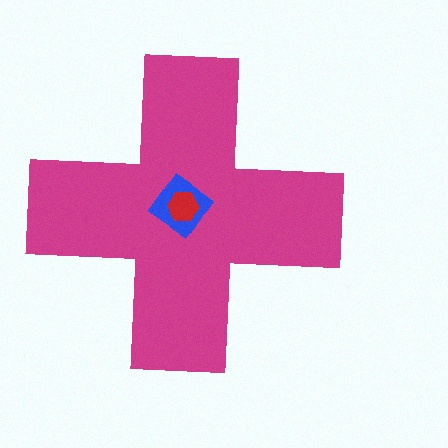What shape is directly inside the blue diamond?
The red hexagon.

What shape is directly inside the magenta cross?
The blue diamond.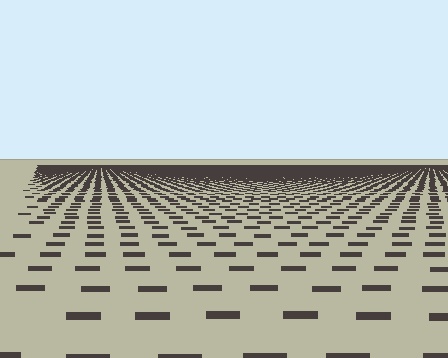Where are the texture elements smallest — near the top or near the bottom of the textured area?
Near the top.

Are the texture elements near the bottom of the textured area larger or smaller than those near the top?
Larger. Near the bottom, elements are closer to the viewer and appear at a bigger on-screen size.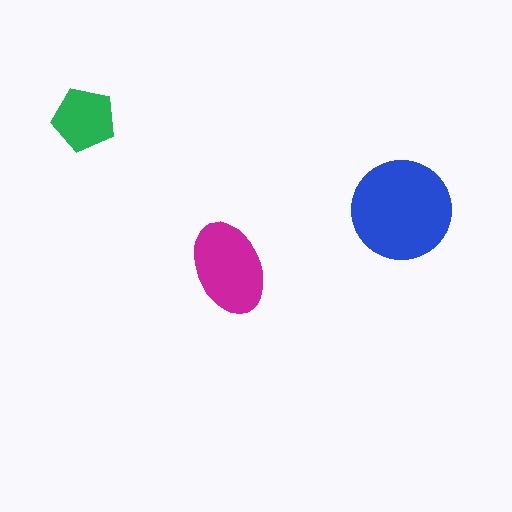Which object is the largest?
The blue circle.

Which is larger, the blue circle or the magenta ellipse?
The blue circle.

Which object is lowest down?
The magenta ellipse is bottommost.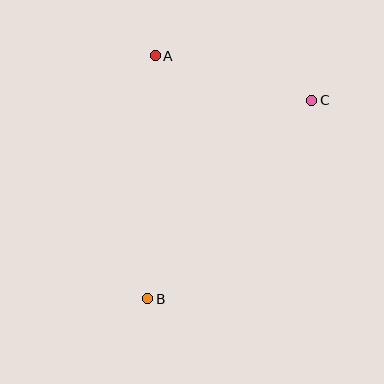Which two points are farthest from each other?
Points B and C are farthest from each other.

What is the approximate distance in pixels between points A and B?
The distance between A and B is approximately 243 pixels.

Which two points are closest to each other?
Points A and C are closest to each other.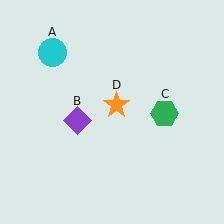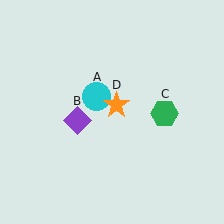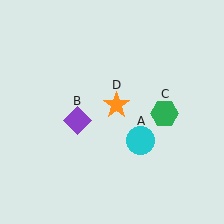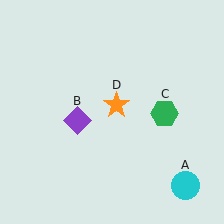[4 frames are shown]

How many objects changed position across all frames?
1 object changed position: cyan circle (object A).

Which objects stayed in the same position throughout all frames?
Purple diamond (object B) and green hexagon (object C) and orange star (object D) remained stationary.